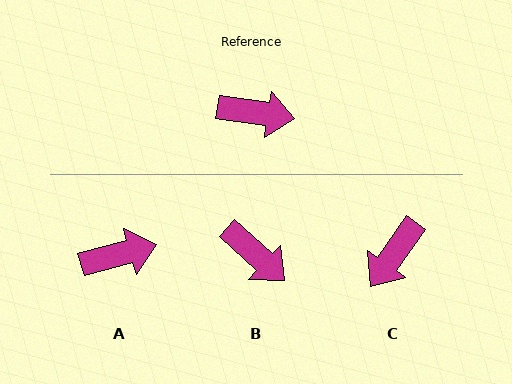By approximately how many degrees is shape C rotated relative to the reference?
Approximately 117 degrees clockwise.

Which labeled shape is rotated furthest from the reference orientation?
C, about 117 degrees away.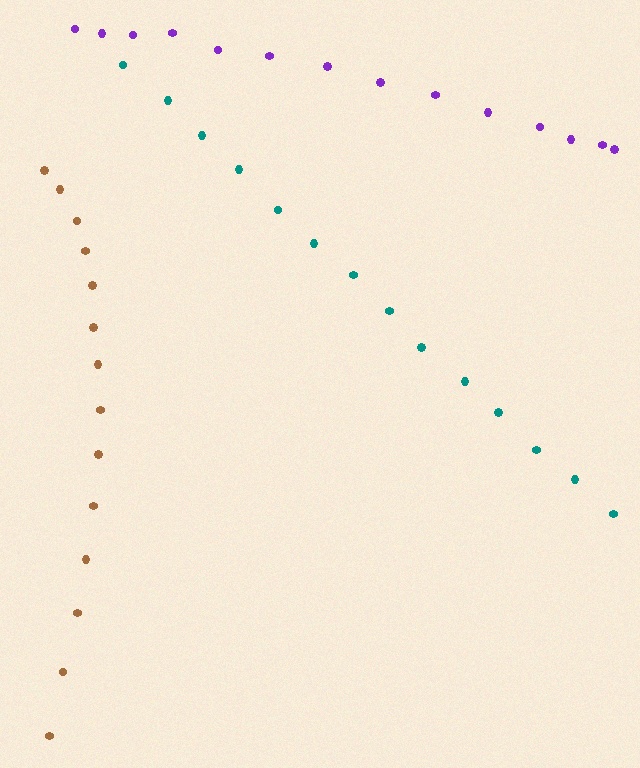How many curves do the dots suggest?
There are 3 distinct paths.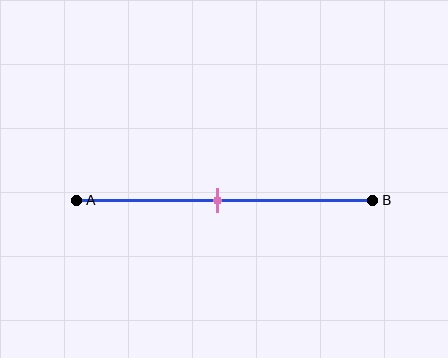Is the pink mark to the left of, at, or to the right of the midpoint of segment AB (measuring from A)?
The pink mark is approximately at the midpoint of segment AB.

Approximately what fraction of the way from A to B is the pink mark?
The pink mark is approximately 45% of the way from A to B.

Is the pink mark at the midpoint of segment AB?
Yes, the mark is approximately at the midpoint.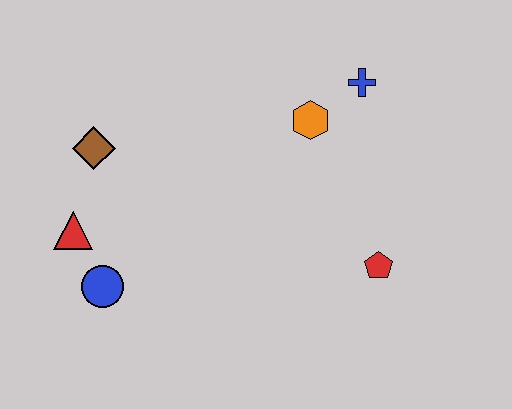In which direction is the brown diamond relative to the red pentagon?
The brown diamond is to the left of the red pentagon.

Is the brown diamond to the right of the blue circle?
No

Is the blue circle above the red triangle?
No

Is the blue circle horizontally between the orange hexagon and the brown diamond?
Yes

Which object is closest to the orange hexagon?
The blue cross is closest to the orange hexagon.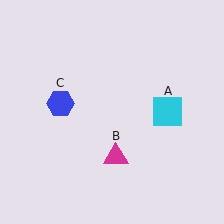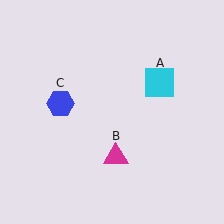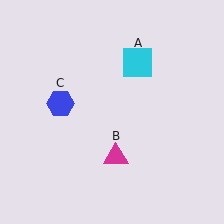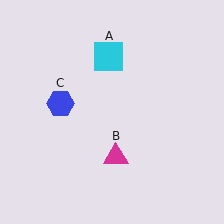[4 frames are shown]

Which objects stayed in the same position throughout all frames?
Magenta triangle (object B) and blue hexagon (object C) remained stationary.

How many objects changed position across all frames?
1 object changed position: cyan square (object A).